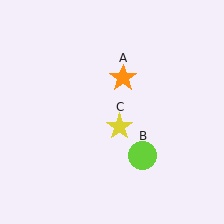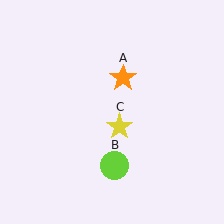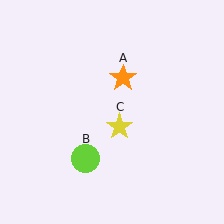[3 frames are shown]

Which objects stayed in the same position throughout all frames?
Orange star (object A) and yellow star (object C) remained stationary.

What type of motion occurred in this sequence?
The lime circle (object B) rotated clockwise around the center of the scene.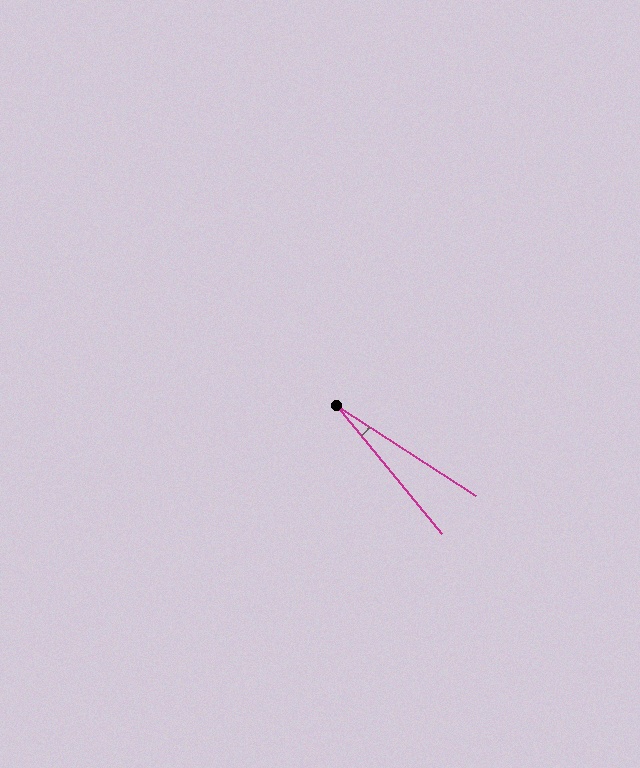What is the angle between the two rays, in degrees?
Approximately 18 degrees.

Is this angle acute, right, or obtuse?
It is acute.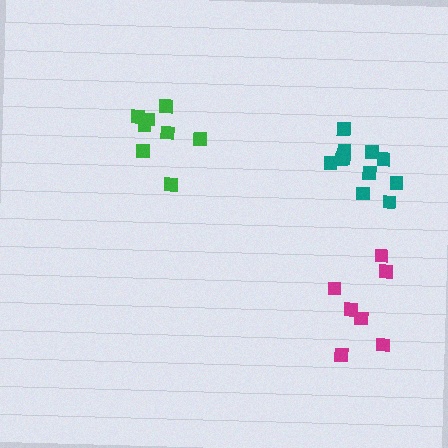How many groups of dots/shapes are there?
There are 3 groups.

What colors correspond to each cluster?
The clusters are colored: teal, magenta, green.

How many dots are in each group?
Group 1: 12 dots, Group 2: 7 dots, Group 3: 8 dots (27 total).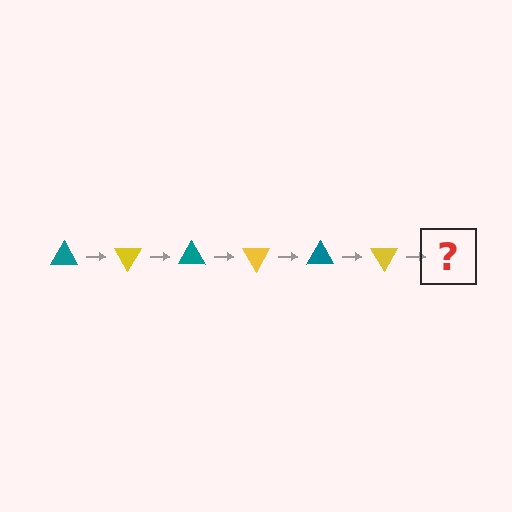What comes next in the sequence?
The next element should be a teal triangle, rotated 360 degrees from the start.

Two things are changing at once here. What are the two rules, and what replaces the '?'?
The two rules are that it rotates 60 degrees each step and the color cycles through teal and yellow. The '?' should be a teal triangle, rotated 360 degrees from the start.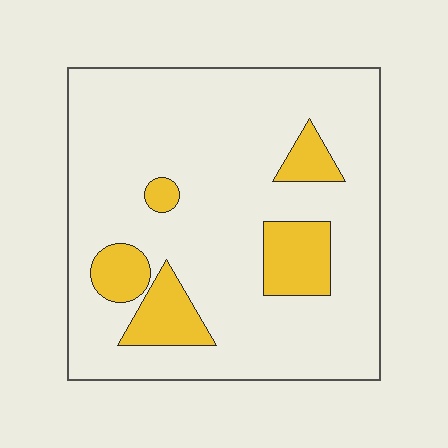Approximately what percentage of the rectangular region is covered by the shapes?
Approximately 15%.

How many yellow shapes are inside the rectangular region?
5.